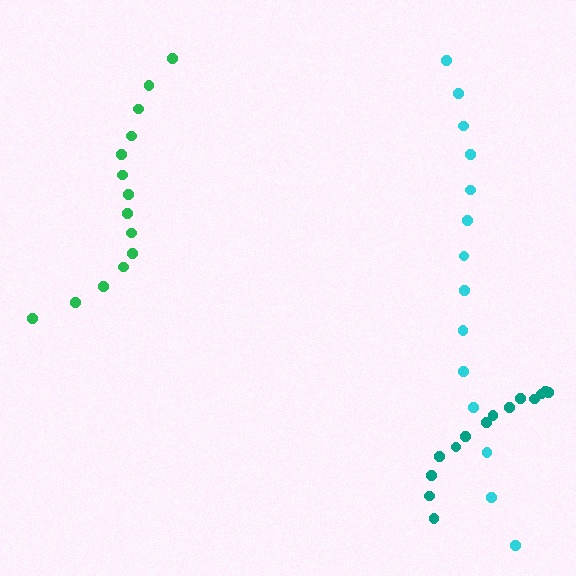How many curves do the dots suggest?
There are 3 distinct paths.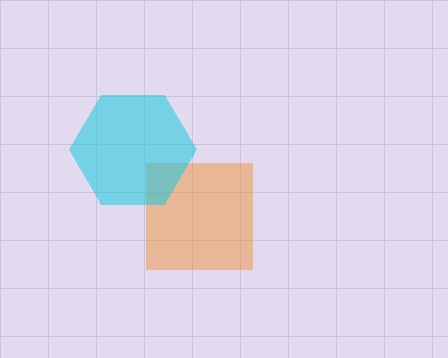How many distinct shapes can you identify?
There are 2 distinct shapes: an orange square, a cyan hexagon.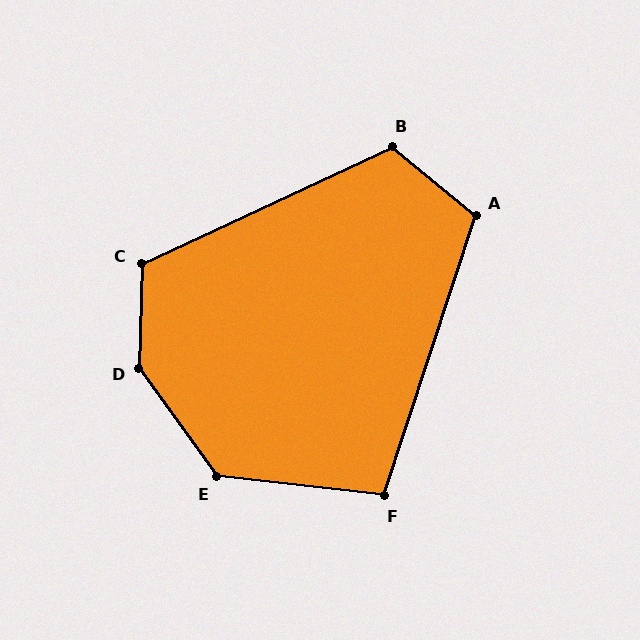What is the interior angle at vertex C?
Approximately 116 degrees (obtuse).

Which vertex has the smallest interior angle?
F, at approximately 101 degrees.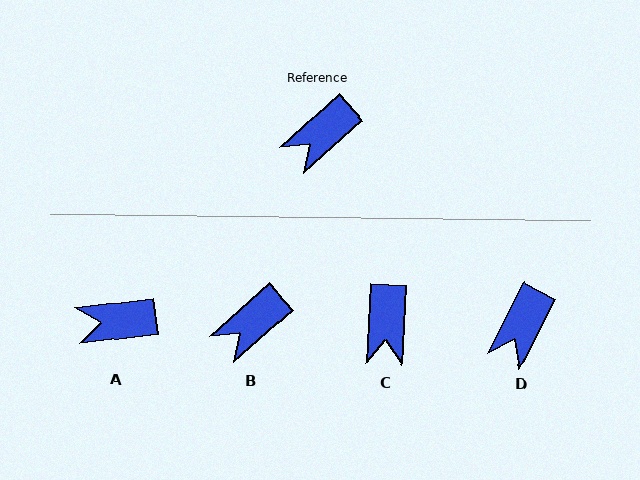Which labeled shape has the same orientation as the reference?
B.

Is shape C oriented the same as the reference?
No, it is off by about 45 degrees.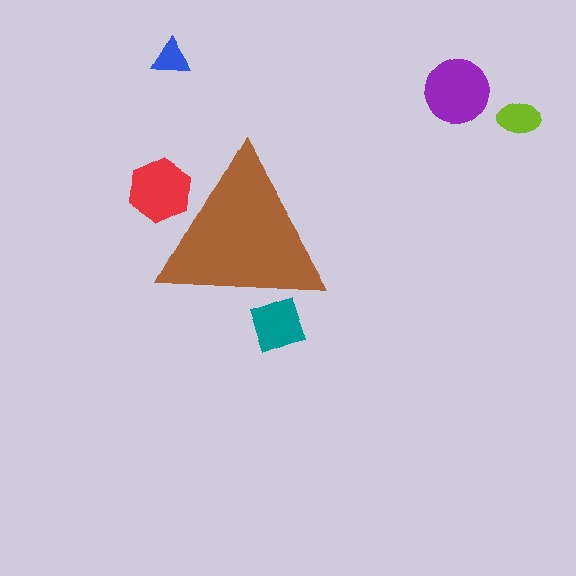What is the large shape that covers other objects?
A brown triangle.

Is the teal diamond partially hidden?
Yes, the teal diamond is partially hidden behind the brown triangle.